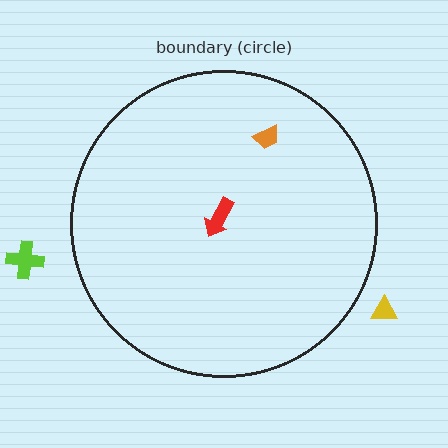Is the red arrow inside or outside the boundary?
Inside.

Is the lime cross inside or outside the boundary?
Outside.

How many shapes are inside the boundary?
2 inside, 2 outside.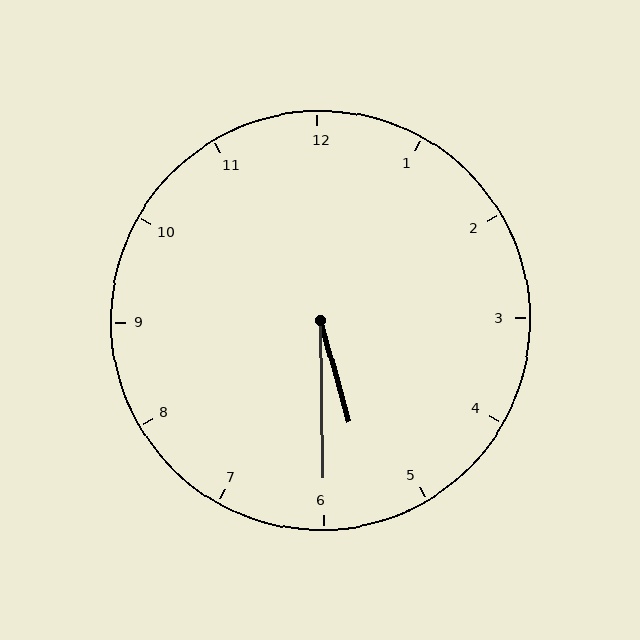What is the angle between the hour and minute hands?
Approximately 15 degrees.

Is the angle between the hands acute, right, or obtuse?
It is acute.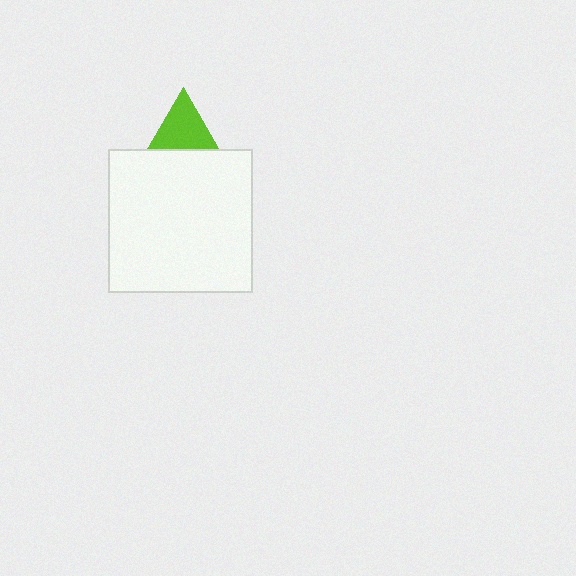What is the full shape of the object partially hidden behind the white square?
The partially hidden object is a lime triangle.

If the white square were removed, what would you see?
You would see the complete lime triangle.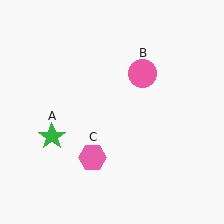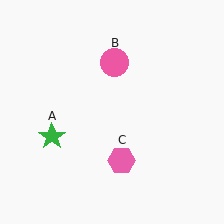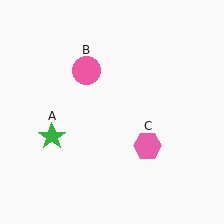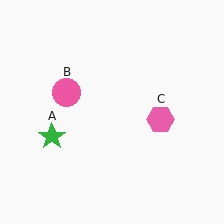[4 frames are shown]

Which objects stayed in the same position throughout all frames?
Green star (object A) remained stationary.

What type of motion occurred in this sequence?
The pink circle (object B), pink hexagon (object C) rotated counterclockwise around the center of the scene.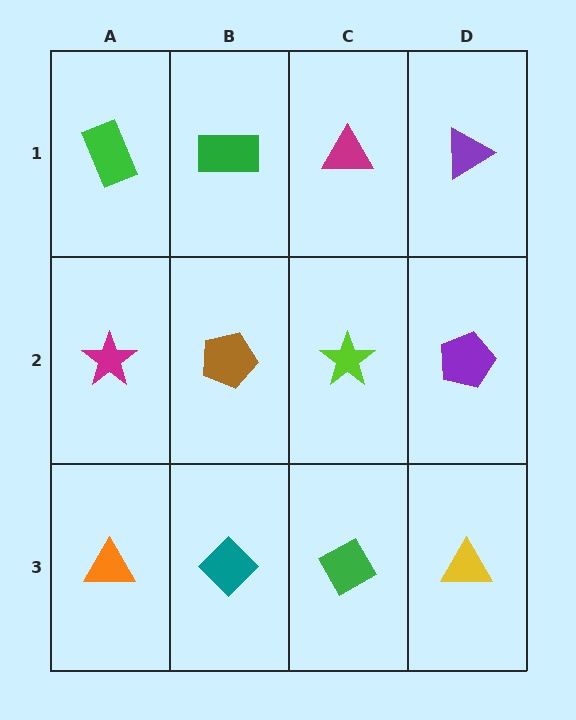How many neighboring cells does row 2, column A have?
3.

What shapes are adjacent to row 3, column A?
A magenta star (row 2, column A), a teal diamond (row 3, column B).